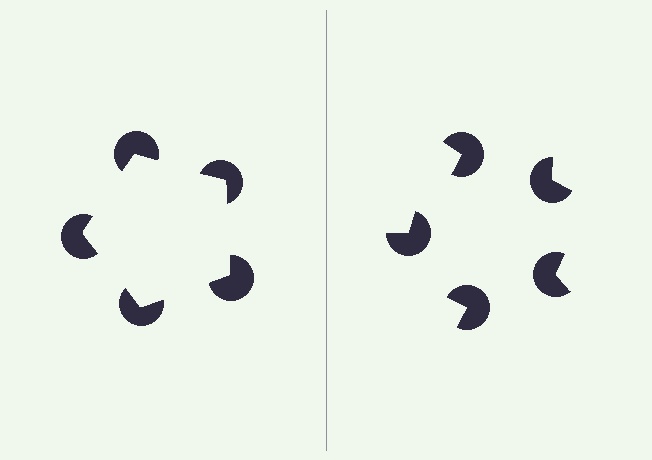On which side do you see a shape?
An illusory pentagon appears on the left side. On the right side the wedge cuts are rotated, so no coherent shape forms.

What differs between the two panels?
The pac-man discs are positioned identically on both sides; only the wedge orientations differ. On the left they align to a pentagon; on the right they are misaligned.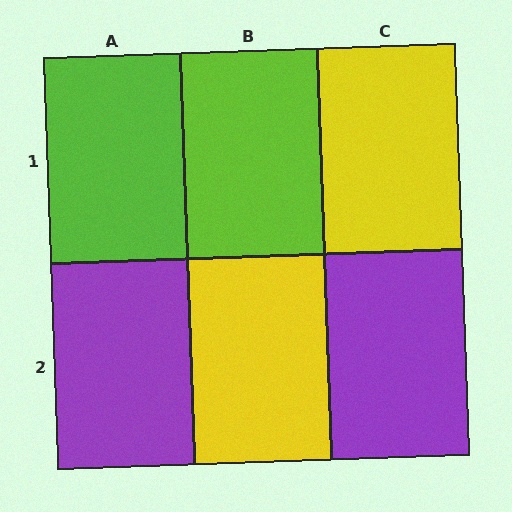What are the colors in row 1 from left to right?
Lime, lime, yellow.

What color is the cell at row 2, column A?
Purple.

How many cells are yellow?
2 cells are yellow.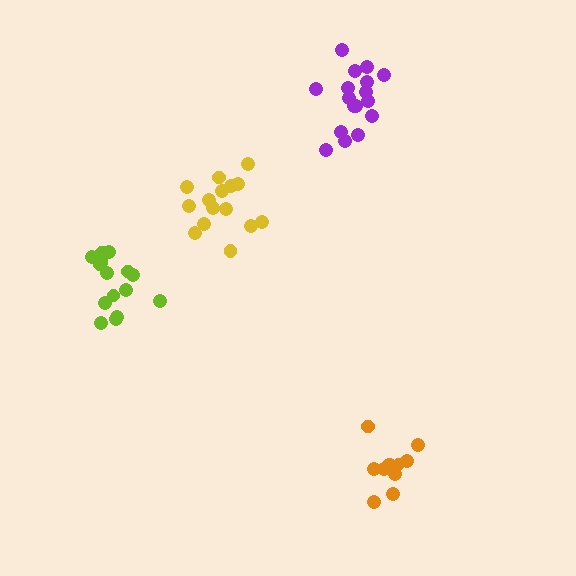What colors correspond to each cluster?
The clusters are colored: lime, purple, yellow, orange.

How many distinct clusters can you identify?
There are 4 distinct clusters.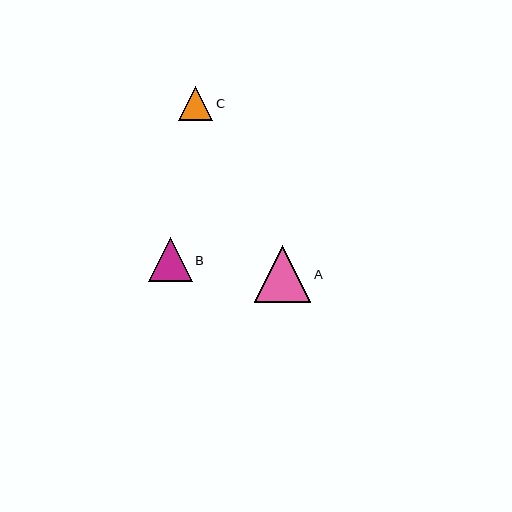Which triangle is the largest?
Triangle A is the largest with a size of approximately 56 pixels.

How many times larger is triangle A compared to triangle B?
Triangle A is approximately 1.3 times the size of triangle B.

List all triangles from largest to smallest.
From largest to smallest: A, B, C.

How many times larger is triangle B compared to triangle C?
Triangle B is approximately 1.3 times the size of triangle C.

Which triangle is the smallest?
Triangle C is the smallest with a size of approximately 34 pixels.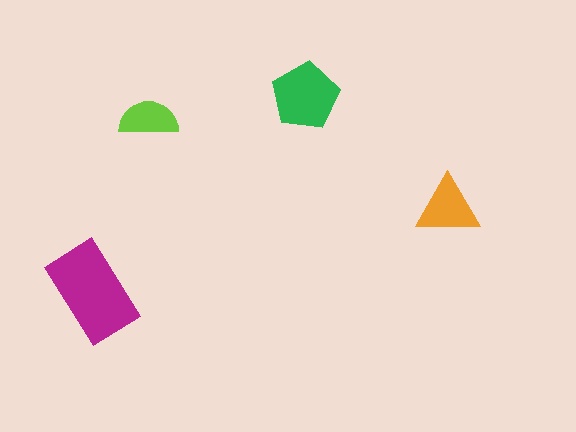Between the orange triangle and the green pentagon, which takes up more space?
The green pentagon.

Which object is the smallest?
The lime semicircle.